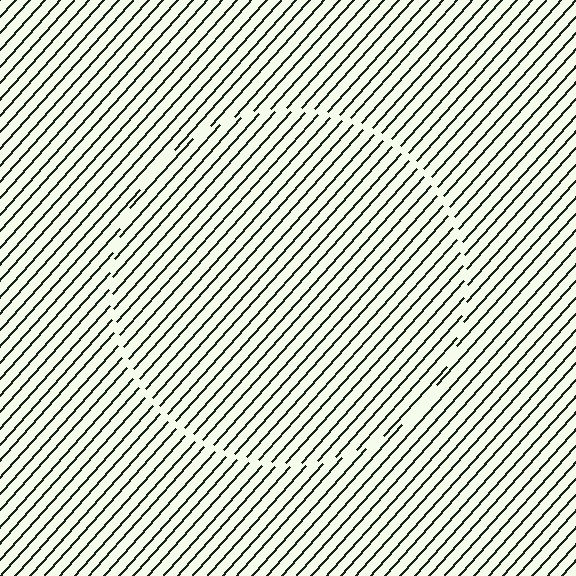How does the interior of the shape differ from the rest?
The interior of the shape contains the same grating, shifted by half a period — the contour is defined by the phase discontinuity where line-ends from the inner and outer gratings abut.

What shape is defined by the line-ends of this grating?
An illusory circle. The interior of the shape contains the same grating, shifted by half a period — the contour is defined by the phase discontinuity where line-ends from the inner and outer gratings abut.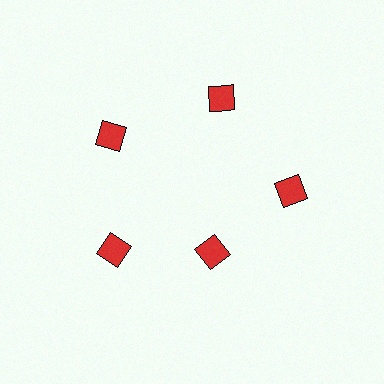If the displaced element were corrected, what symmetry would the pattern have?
It would have 5-fold rotational symmetry — the pattern would map onto itself every 72 degrees.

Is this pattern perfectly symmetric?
No. The 5 red squares are arranged in a ring, but one element near the 5 o'clock position is pulled inward toward the center, breaking the 5-fold rotational symmetry.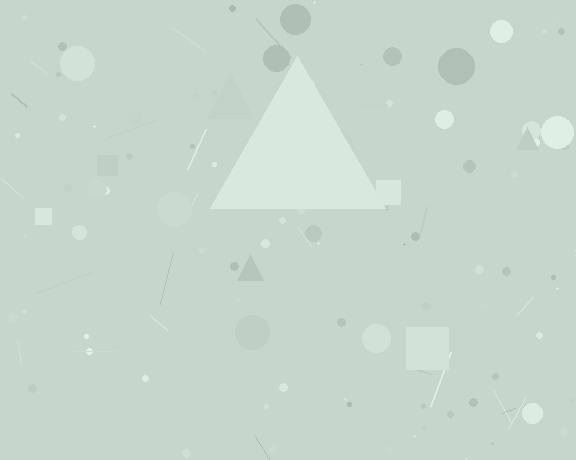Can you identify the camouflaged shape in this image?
The camouflaged shape is a triangle.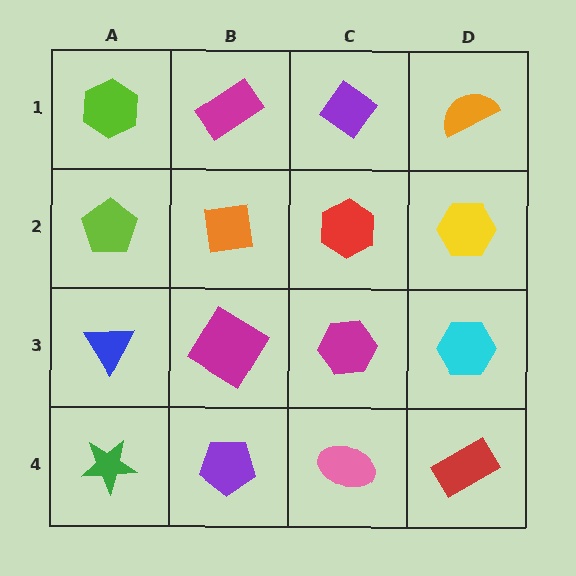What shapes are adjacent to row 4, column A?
A blue triangle (row 3, column A), a purple pentagon (row 4, column B).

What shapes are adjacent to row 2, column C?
A purple diamond (row 1, column C), a magenta hexagon (row 3, column C), an orange square (row 2, column B), a yellow hexagon (row 2, column D).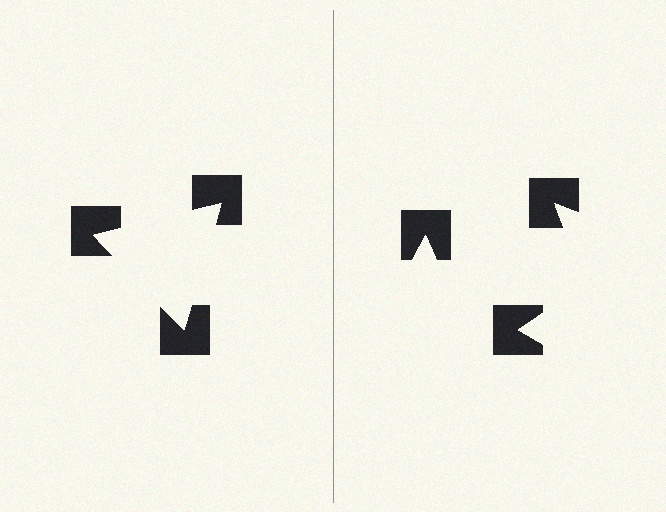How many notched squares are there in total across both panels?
6 — 3 on each side.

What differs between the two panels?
The notched squares are positioned identically on both sides; only the wedge orientations differ. On the left they align to a triangle; on the right they are misaligned.